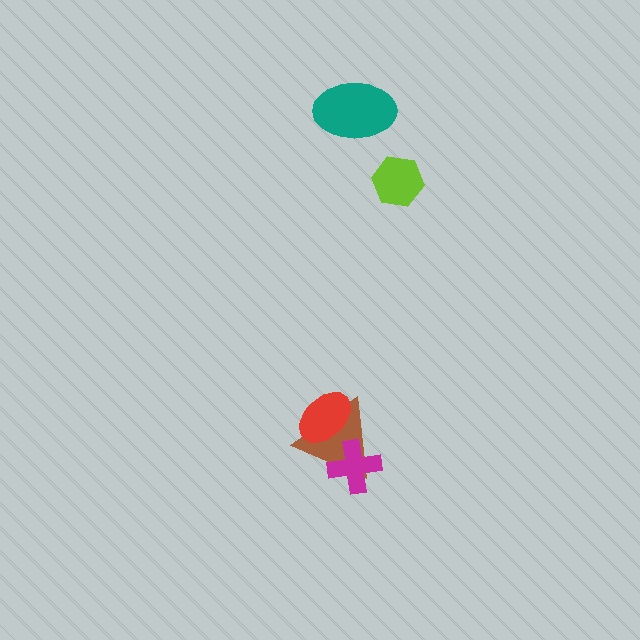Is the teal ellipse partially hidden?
No, no other shape covers it.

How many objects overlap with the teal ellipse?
0 objects overlap with the teal ellipse.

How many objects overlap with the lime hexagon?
0 objects overlap with the lime hexagon.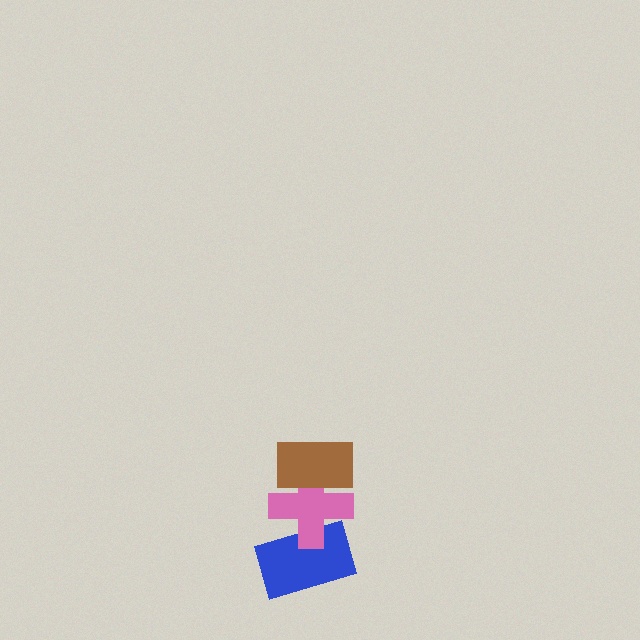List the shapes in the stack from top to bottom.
From top to bottom: the brown rectangle, the pink cross, the blue rectangle.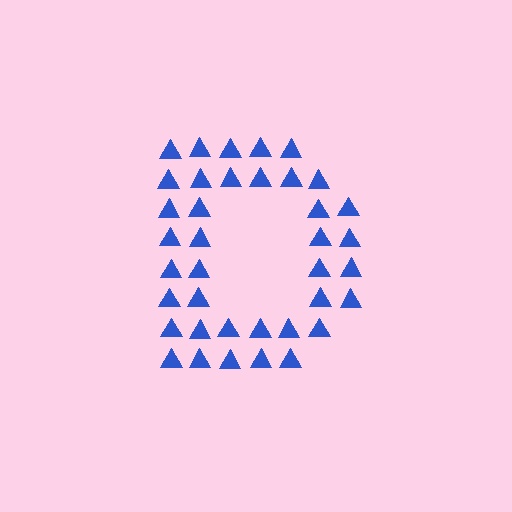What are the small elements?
The small elements are triangles.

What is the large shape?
The large shape is the letter D.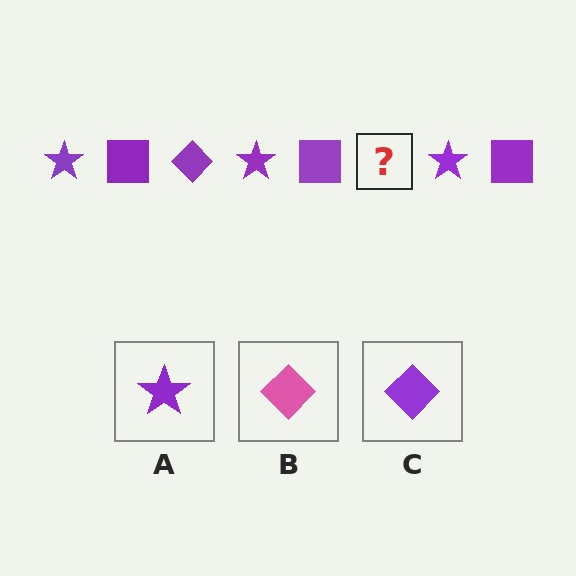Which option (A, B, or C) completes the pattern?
C.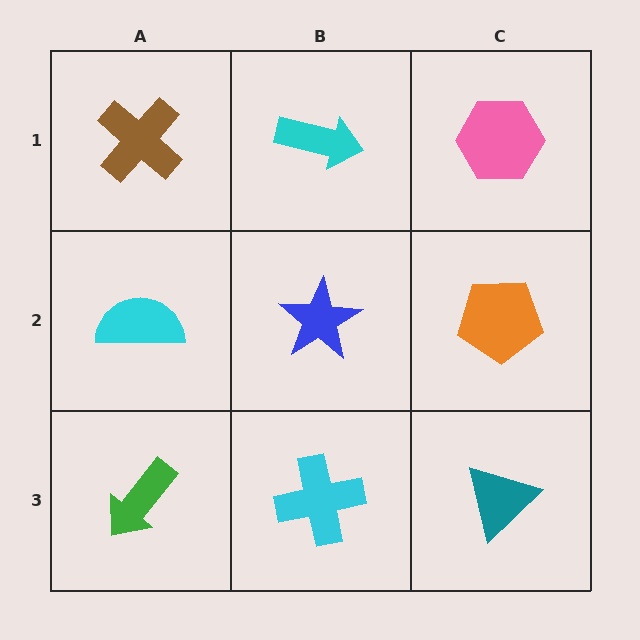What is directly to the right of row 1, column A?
A cyan arrow.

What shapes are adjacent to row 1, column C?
An orange pentagon (row 2, column C), a cyan arrow (row 1, column B).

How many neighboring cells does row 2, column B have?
4.